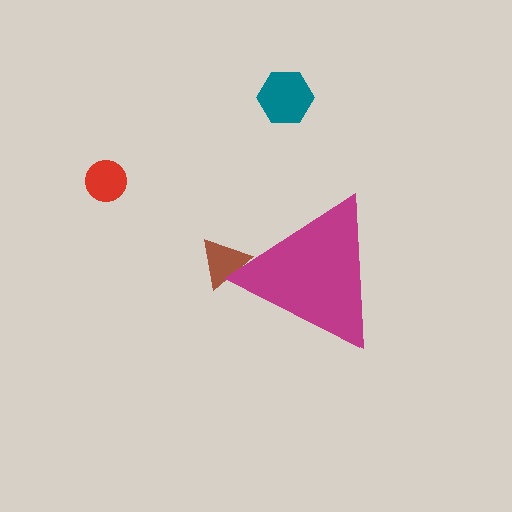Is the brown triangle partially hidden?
Yes, the brown triangle is partially hidden behind the magenta triangle.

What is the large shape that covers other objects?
A magenta triangle.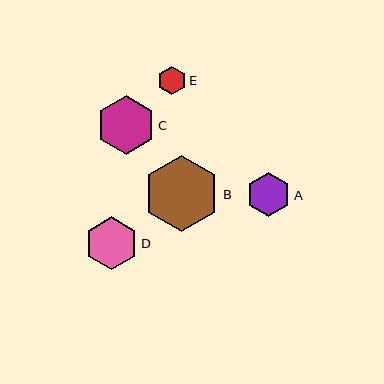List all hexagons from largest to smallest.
From largest to smallest: B, C, D, A, E.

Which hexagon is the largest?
Hexagon B is the largest with a size of approximately 76 pixels.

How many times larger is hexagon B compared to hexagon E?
Hexagon B is approximately 2.7 times the size of hexagon E.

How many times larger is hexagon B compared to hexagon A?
Hexagon B is approximately 1.7 times the size of hexagon A.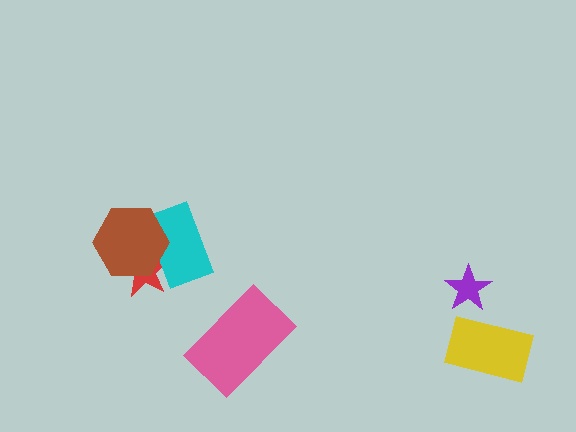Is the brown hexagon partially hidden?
No, no other shape covers it.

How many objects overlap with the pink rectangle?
0 objects overlap with the pink rectangle.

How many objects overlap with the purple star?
0 objects overlap with the purple star.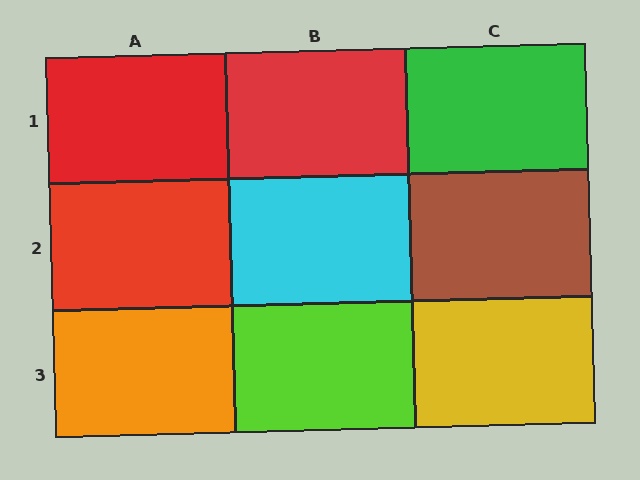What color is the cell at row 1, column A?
Red.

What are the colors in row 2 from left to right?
Red, cyan, brown.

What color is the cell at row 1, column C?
Green.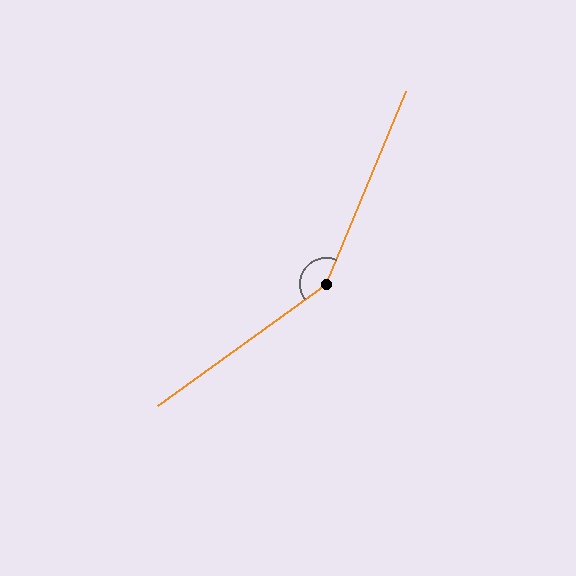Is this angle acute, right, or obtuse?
It is obtuse.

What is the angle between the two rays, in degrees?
Approximately 149 degrees.